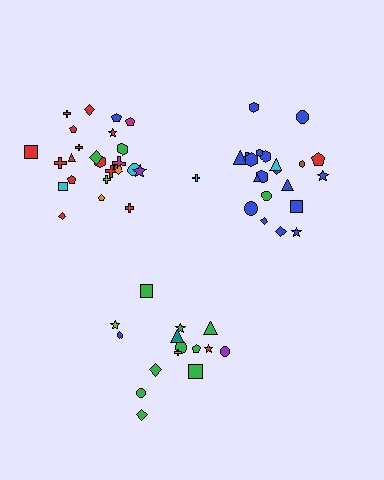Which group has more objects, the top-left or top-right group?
The top-left group.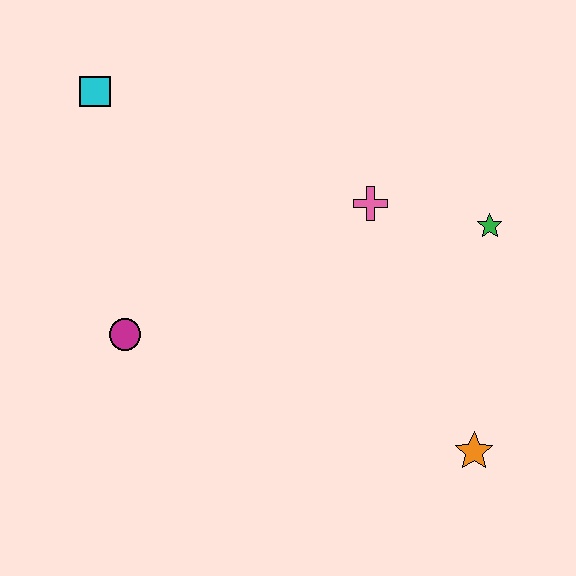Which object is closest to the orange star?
The green star is closest to the orange star.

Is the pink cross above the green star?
Yes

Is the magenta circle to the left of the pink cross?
Yes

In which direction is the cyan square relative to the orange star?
The cyan square is to the left of the orange star.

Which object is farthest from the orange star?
The cyan square is farthest from the orange star.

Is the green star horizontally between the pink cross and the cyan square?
No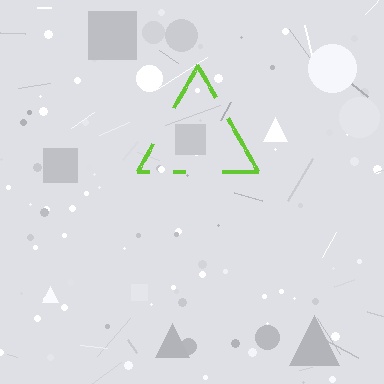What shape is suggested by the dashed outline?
The dashed outline suggests a triangle.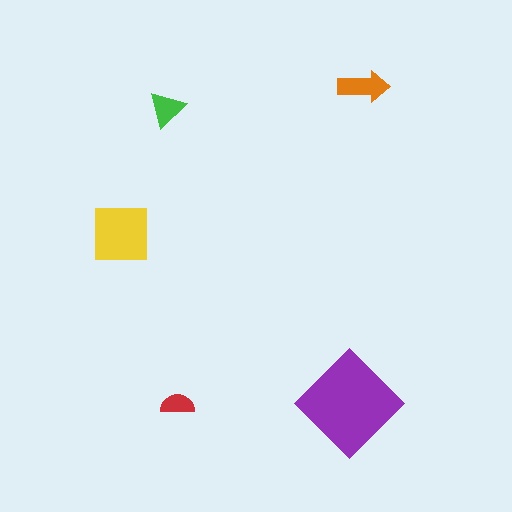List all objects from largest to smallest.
The purple diamond, the yellow square, the orange arrow, the green triangle, the red semicircle.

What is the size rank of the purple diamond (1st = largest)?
1st.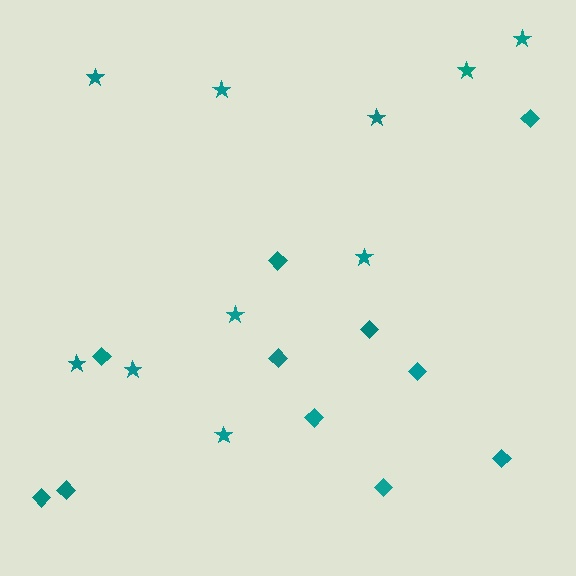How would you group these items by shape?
There are 2 groups: one group of stars (10) and one group of diamonds (11).